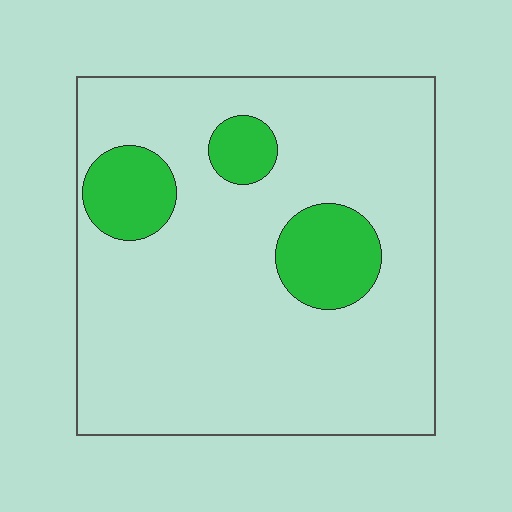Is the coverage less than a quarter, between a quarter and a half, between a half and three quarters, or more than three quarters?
Less than a quarter.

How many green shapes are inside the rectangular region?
3.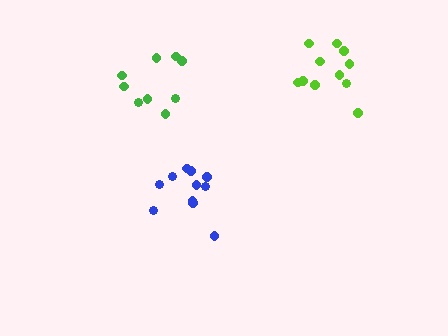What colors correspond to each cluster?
The clusters are colored: green, lime, blue.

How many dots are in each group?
Group 1: 9 dots, Group 2: 11 dots, Group 3: 11 dots (31 total).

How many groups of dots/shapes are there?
There are 3 groups.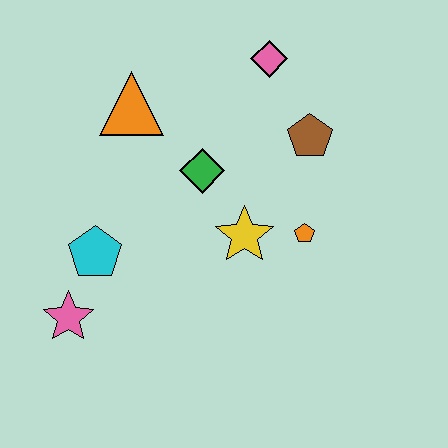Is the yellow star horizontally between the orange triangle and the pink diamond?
Yes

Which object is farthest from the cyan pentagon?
The pink diamond is farthest from the cyan pentagon.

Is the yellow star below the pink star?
No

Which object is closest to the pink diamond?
The brown pentagon is closest to the pink diamond.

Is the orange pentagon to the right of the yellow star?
Yes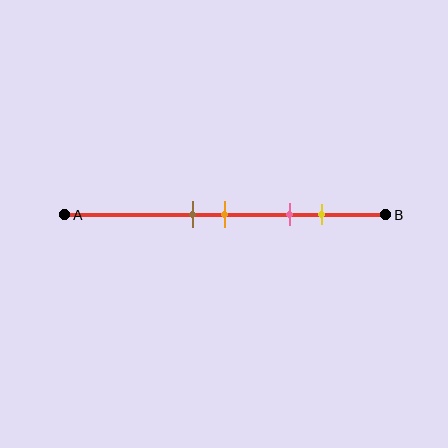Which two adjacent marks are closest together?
The brown and orange marks are the closest adjacent pair.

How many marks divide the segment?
There are 4 marks dividing the segment.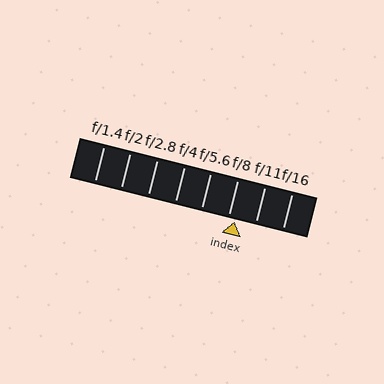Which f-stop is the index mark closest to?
The index mark is closest to f/8.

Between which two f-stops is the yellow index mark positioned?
The index mark is between f/8 and f/11.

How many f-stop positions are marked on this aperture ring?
There are 8 f-stop positions marked.